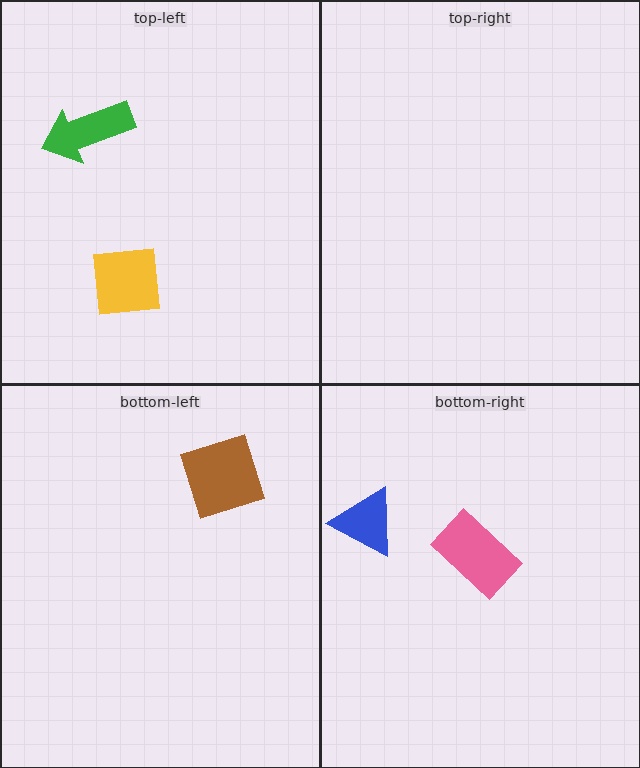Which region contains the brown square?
The bottom-left region.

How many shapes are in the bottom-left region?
1.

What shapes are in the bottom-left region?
The brown square.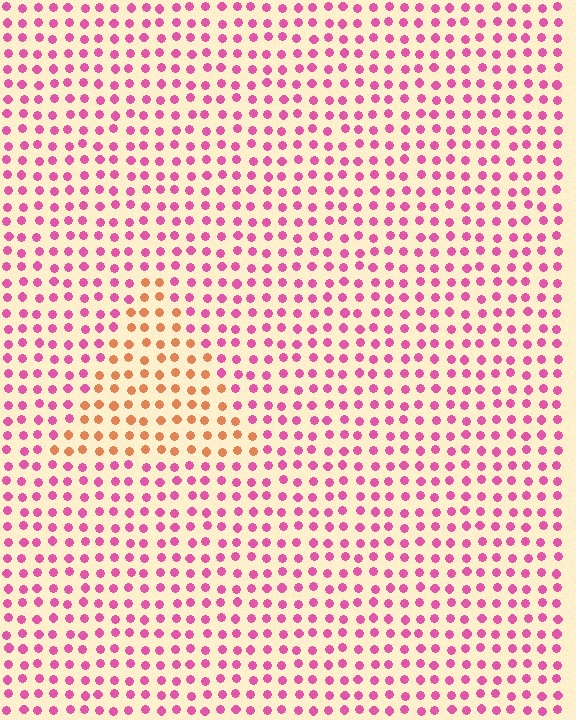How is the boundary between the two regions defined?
The boundary is defined purely by a slight shift in hue (about 55 degrees). Spacing, size, and orientation are identical on both sides.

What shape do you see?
I see a triangle.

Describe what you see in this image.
The image is filled with small pink elements in a uniform arrangement. A triangle-shaped region is visible where the elements are tinted to a slightly different hue, forming a subtle color boundary.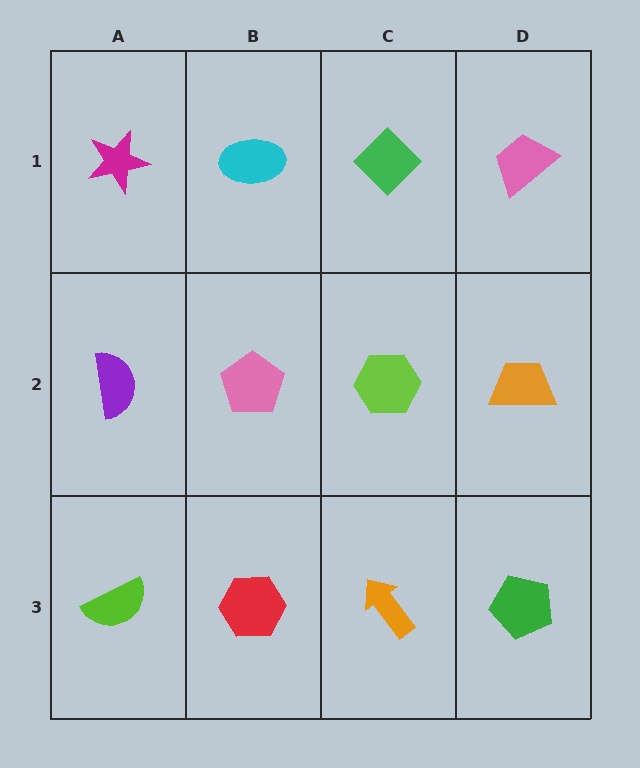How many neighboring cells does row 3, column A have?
2.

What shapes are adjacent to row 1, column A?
A purple semicircle (row 2, column A), a cyan ellipse (row 1, column B).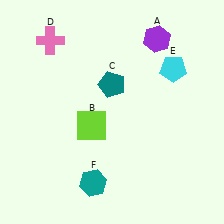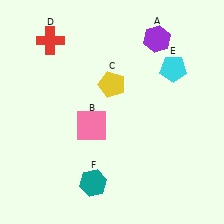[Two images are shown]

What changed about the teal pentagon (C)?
In Image 1, C is teal. In Image 2, it changed to yellow.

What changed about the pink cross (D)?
In Image 1, D is pink. In Image 2, it changed to red.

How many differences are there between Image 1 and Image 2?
There are 3 differences between the two images.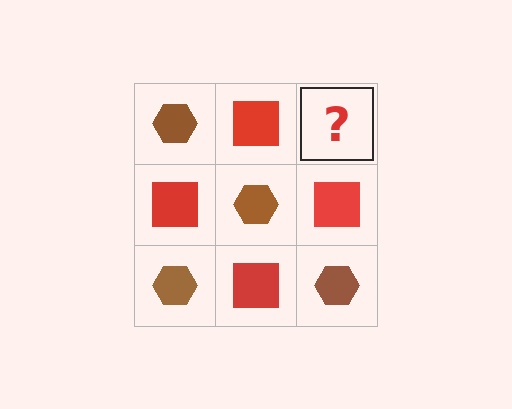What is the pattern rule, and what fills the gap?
The rule is that it alternates brown hexagon and red square in a checkerboard pattern. The gap should be filled with a brown hexagon.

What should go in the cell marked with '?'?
The missing cell should contain a brown hexagon.